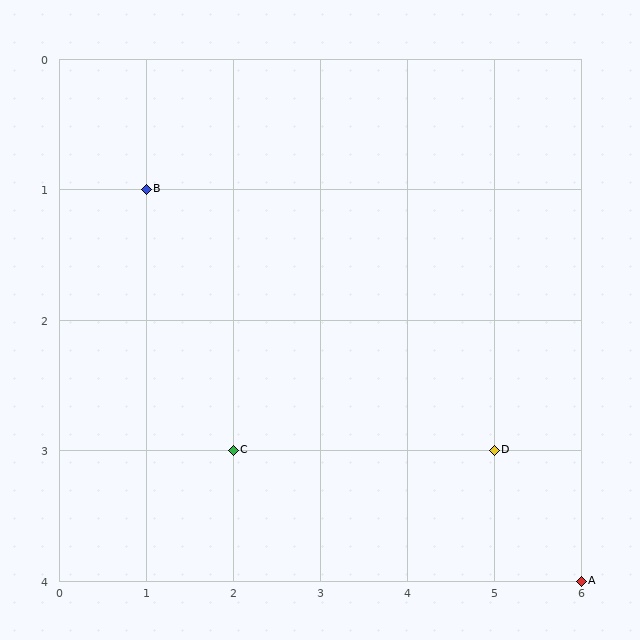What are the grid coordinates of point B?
Point B is at grid coordinates (1, 1).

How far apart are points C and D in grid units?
Points C and D are 3 columns apart.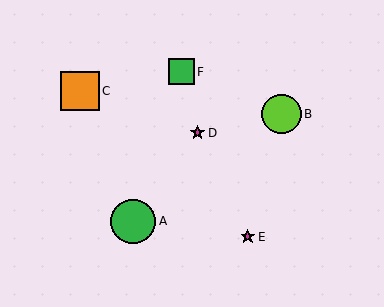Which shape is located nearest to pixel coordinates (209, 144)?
The magenta star (labeled D) at (198, 133) is nearest to that location.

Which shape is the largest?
The green circle (labeled A) is the largest.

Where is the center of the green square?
The center of the green square is at (181, 72).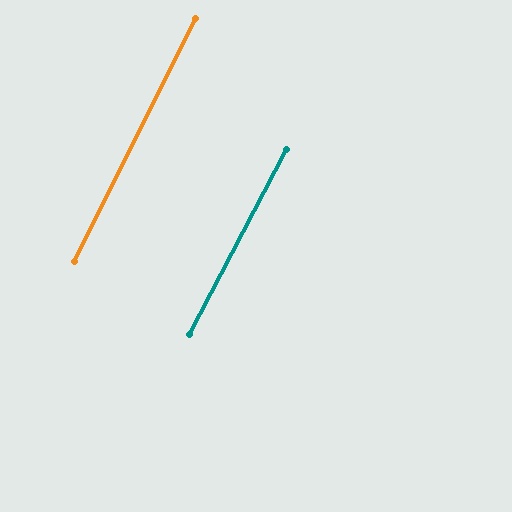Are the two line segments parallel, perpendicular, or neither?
Parallel — their directions differ by only 1.4°.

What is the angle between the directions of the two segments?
Approximately 1 degree.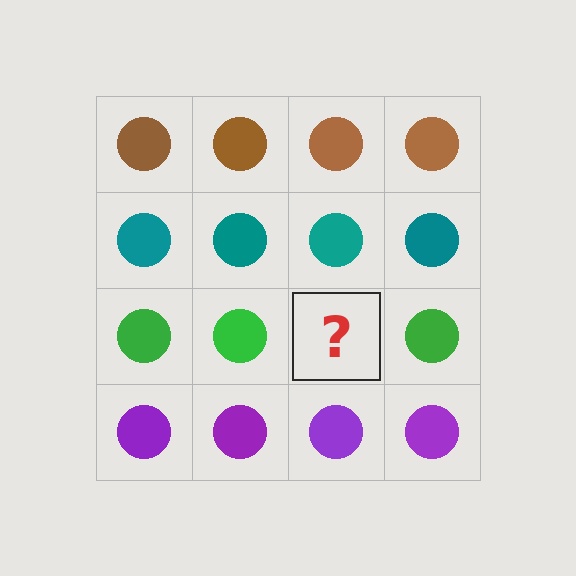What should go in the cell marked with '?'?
The missing cell should contain a green circle.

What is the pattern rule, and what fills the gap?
The rule is that each row has a consistent color. The gap should be filled with a green circle.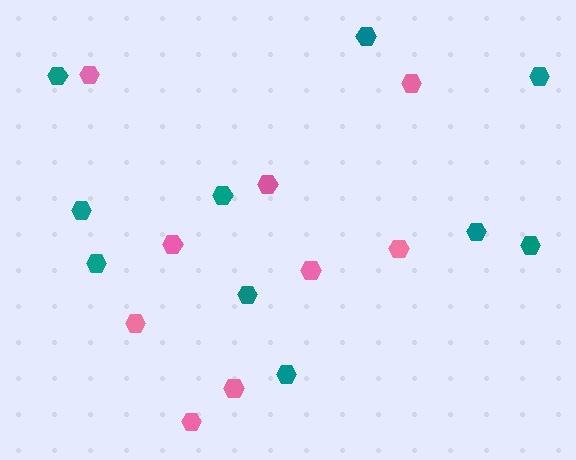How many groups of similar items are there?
There are 2 groups: one group of teal hexagons (10) and one group of pink hexagons (9).